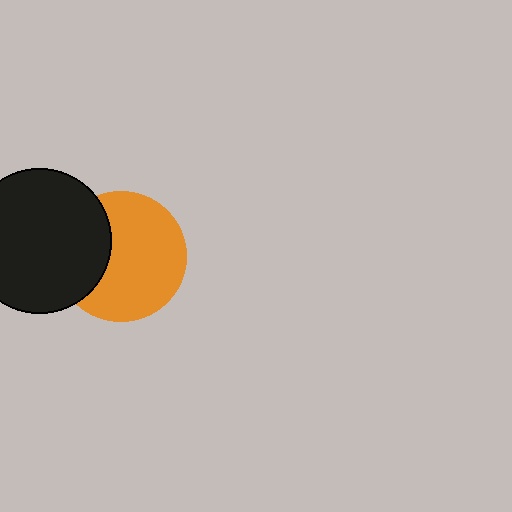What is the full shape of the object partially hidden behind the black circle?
The partially hidden object is an orange circle.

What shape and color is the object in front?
The object in front is a black circle.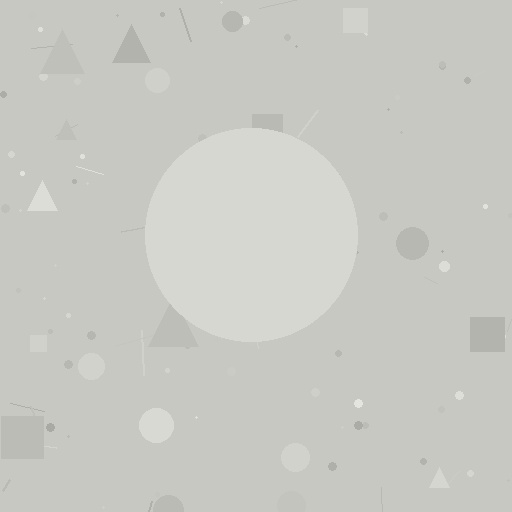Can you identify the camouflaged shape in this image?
The camouflaged shape is a circle.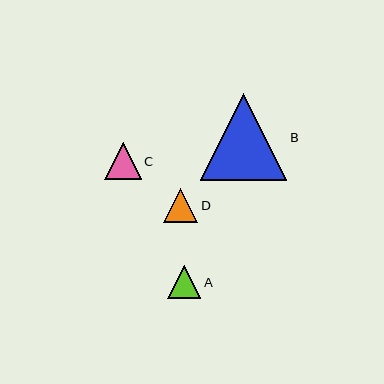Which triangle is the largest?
Triangle B is the largest with a size of approximately 87 pixels.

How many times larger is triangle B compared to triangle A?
Triangle B is approximately 2.6 times the size of triangle A.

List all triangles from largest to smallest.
From largest to smallest: B, C, D, A.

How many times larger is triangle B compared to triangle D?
Triangle B is approximately 2.5 times the size of triangle D.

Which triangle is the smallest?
Triangle A is the smallest with a size of approximately 33 pixels.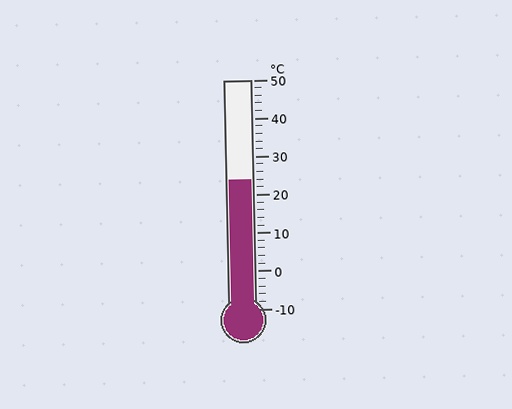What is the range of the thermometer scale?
The thermometer scale ranges from -10°C to 50°C.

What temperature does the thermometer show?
The thermometer shows approximately 24°C.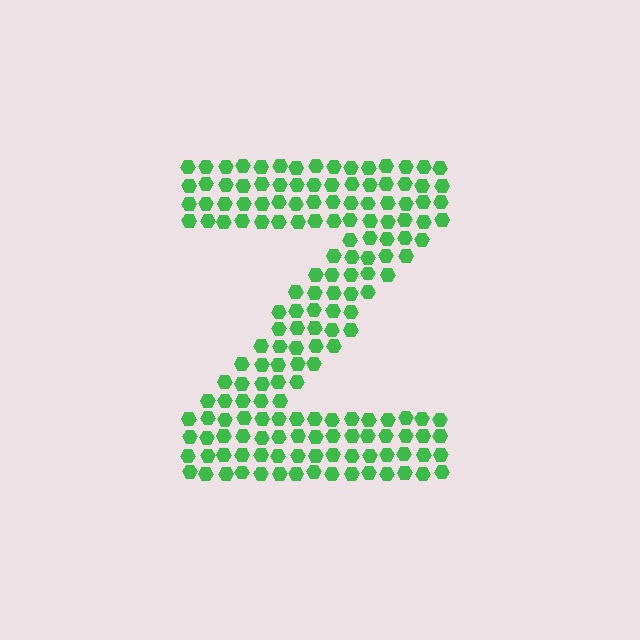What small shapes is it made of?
It is made of small hexagons.